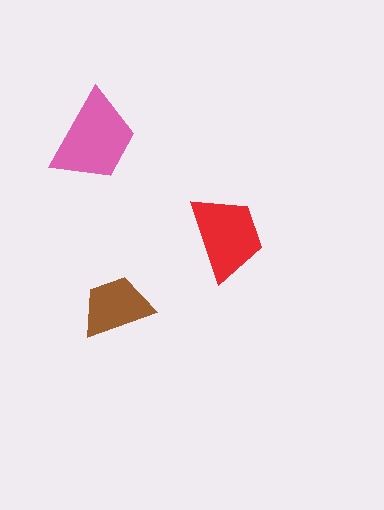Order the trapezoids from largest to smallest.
the pink one, the red one, the brown one.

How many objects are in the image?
There are 3 objects in the image.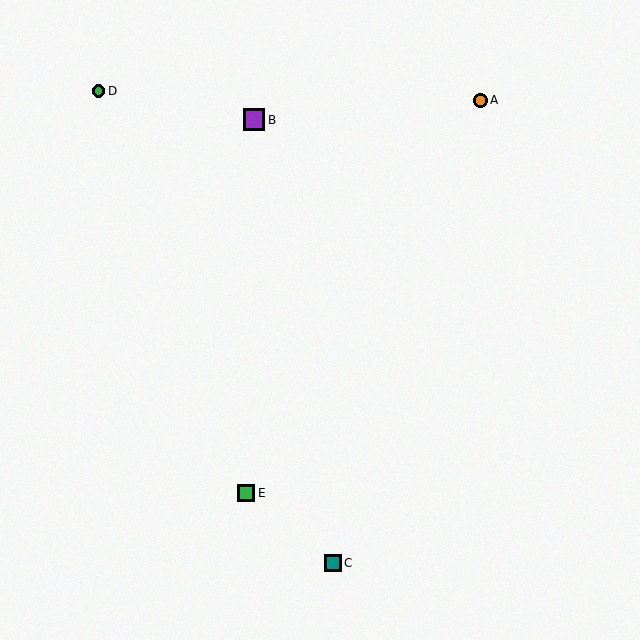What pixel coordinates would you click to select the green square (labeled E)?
Click at (246, 493) to select the green square E.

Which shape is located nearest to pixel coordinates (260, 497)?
The green square (labeled E) at (246, 493) is nearest to that location.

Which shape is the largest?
The purple square (labeled B) is the largest.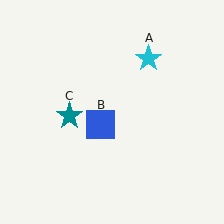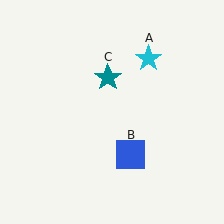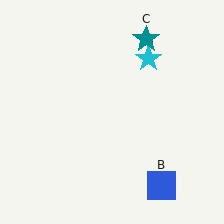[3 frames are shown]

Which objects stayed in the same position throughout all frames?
Cyan star (object A) remained stationary.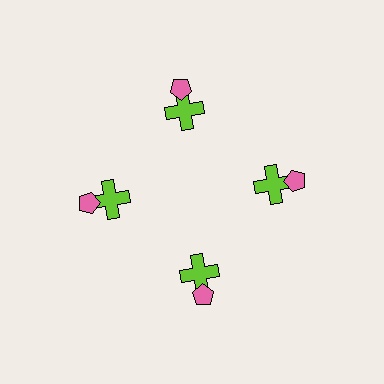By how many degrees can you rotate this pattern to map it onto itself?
The pattern maps onto itself every 90 degrees of rotation.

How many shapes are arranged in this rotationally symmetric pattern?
There are 8 shapes, arranged in 4 groups of 2.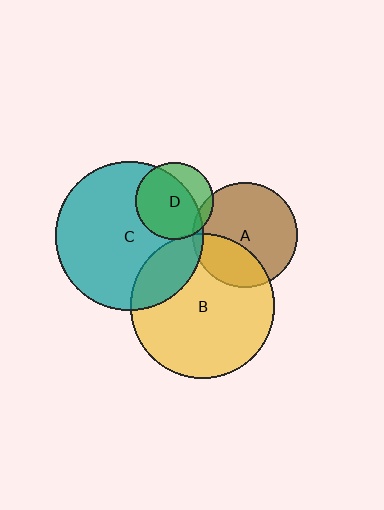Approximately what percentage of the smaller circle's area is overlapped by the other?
Approximately 5%.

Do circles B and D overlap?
Yes.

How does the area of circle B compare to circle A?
Approximately 1.9 times.